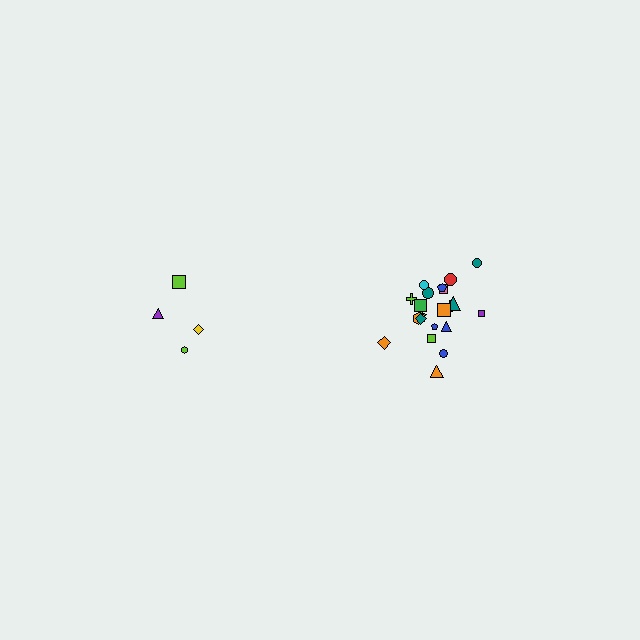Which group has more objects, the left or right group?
The right group.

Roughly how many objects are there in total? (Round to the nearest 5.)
Roughly 25 objects in total.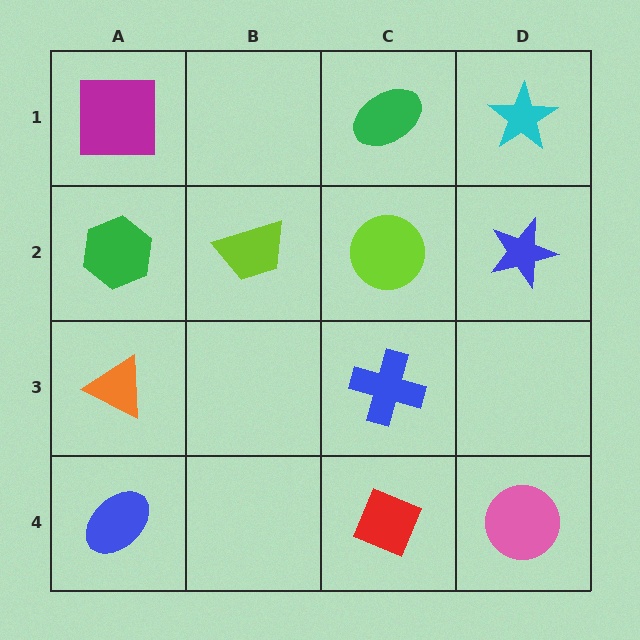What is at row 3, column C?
A blue cross.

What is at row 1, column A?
A magenta square.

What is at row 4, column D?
A pink circle.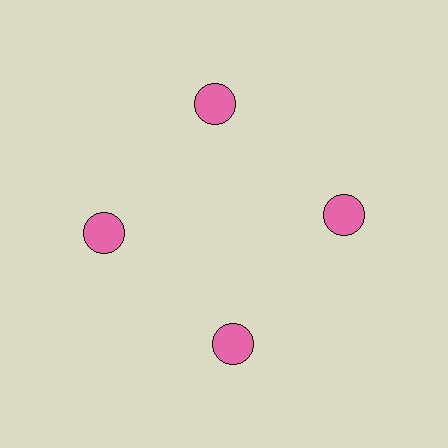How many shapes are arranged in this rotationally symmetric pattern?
There are 4 shapes, arranged in 4 groups of 1.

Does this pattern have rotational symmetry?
Yes, this pattern has 4-fold rotational symmetry. It looks the same after rotating 90 degrees around the center.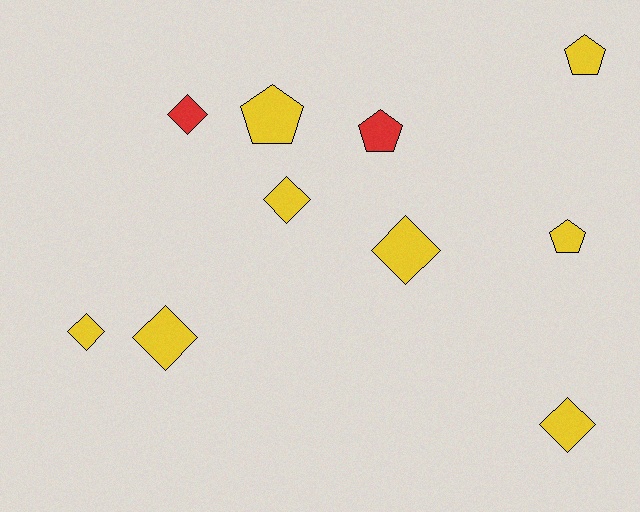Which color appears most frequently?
Yellow, with 8 objects.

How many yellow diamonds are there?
There are 5 yellow diamonds.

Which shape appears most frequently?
Diamond, with 6 objects.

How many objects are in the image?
There are 10 objects.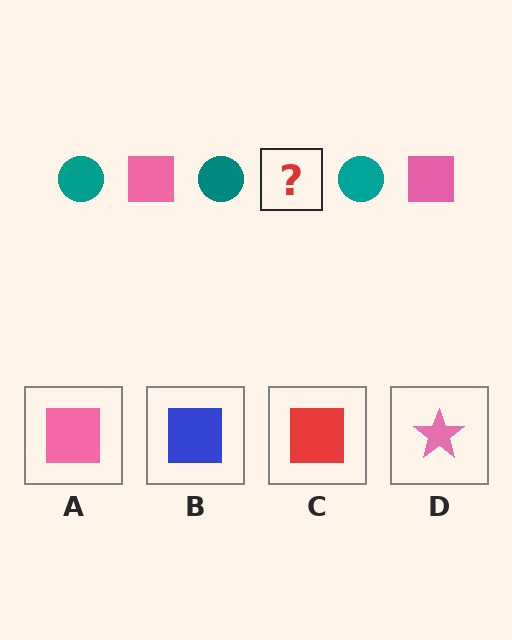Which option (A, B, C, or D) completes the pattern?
A.